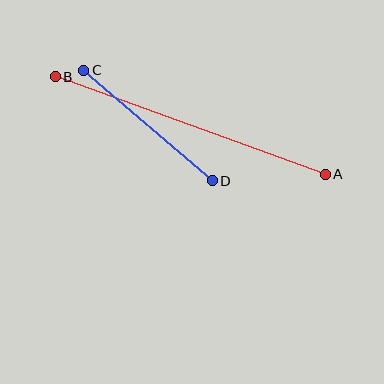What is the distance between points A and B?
The distance is approximately 287 pixels.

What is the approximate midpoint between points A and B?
The midpoint is at approximately (190, 125) pixels.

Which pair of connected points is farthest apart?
Points A and B are farthest apart.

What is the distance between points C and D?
The distance is approximately 169 pixels.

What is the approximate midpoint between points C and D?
The midpoint is at approximately (148, 126) pixels.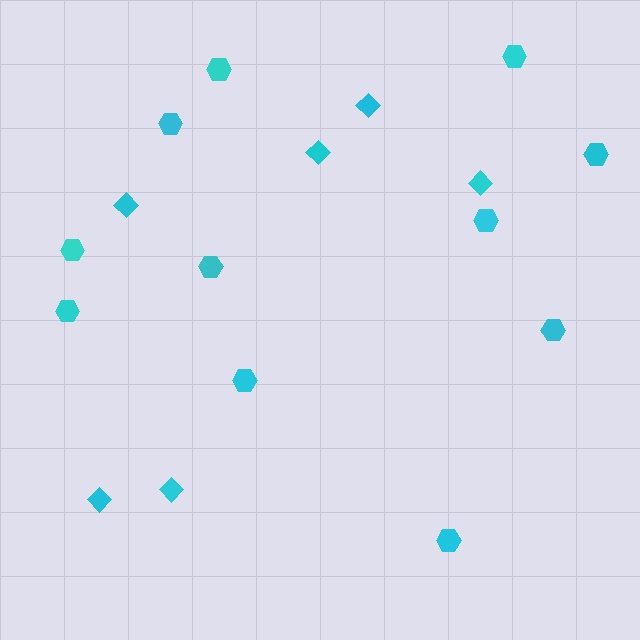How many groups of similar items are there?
There are 2 groups: one group of diamonds (6) and one group of hexagons (11).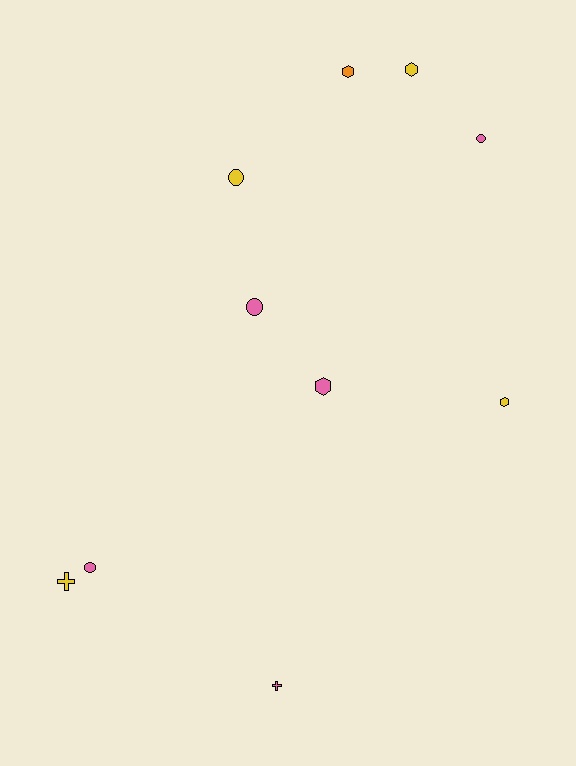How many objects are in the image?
There are 10 objects.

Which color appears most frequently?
Pink, with 5 objects.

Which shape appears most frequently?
Circle, with 4 objects.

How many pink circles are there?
There are 3 pink circles.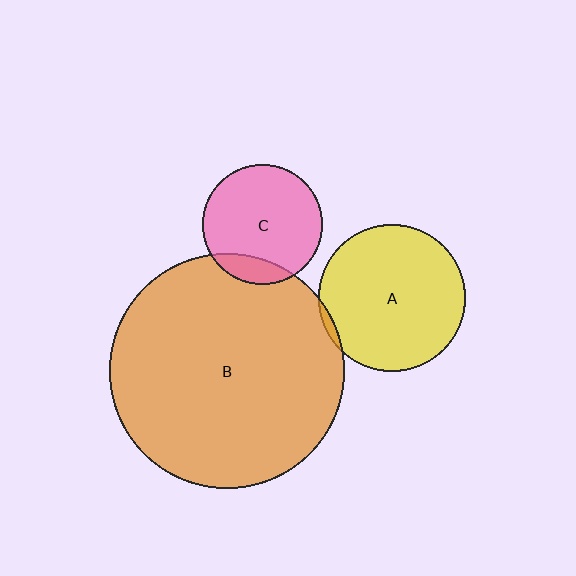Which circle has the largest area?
Circle B (orange).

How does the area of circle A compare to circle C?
Approximately 1.5 times.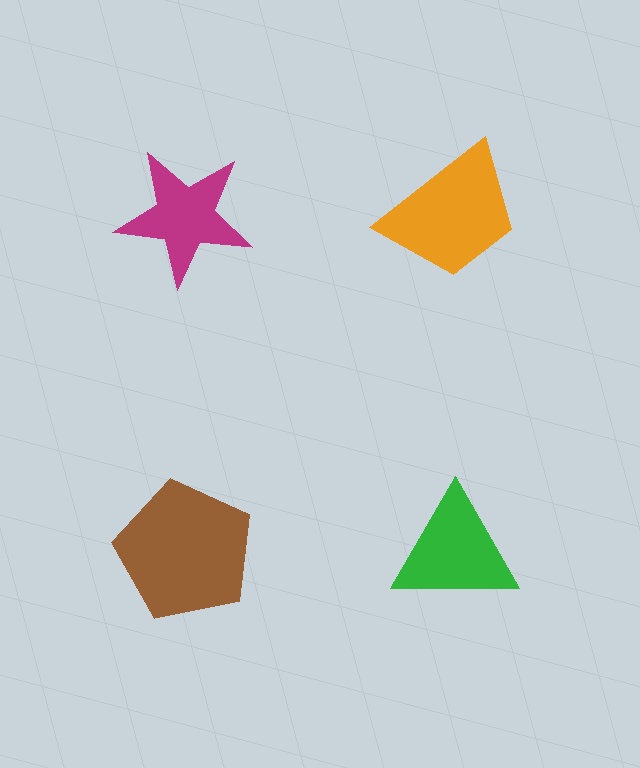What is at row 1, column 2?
An orange trapezoid.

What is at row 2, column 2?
A green triangle.